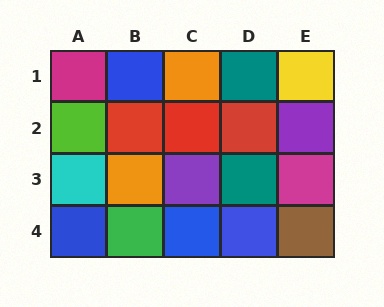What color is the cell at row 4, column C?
Blue.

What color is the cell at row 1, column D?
Teal.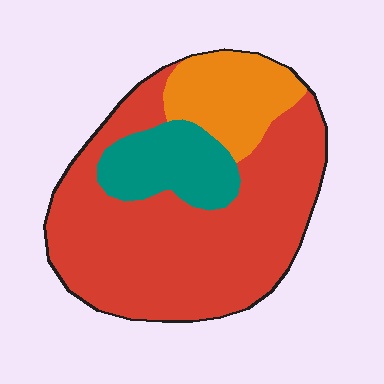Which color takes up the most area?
Red, at roughly 65%.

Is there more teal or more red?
Red.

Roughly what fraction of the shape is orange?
Orange covers 17% of the shape.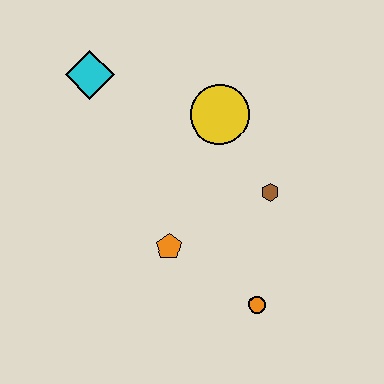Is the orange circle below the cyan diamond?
Yes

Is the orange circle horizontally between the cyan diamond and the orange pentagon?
No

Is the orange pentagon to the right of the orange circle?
No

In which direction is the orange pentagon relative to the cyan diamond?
The orange pentagon is below the cyan diamond.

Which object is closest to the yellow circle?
The brown hexagon is closest to the yellow circle.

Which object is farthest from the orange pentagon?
The cyan diamond is farthest from the orange pentagon.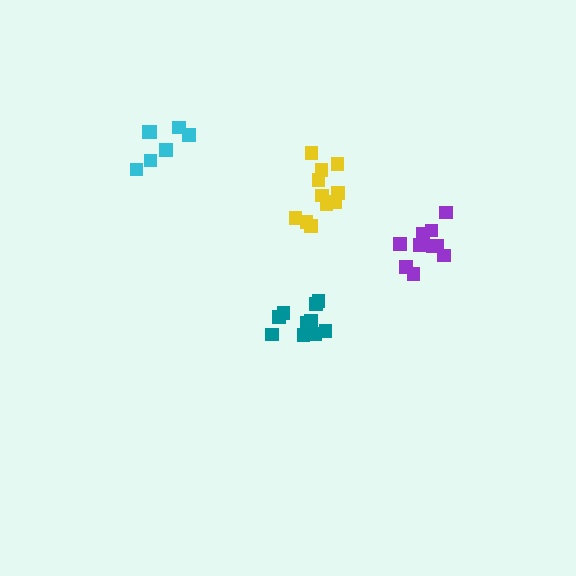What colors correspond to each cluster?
The clusters are colored: teal, yellow, cyan, purple.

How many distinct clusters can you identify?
There are 4 distinct clusters.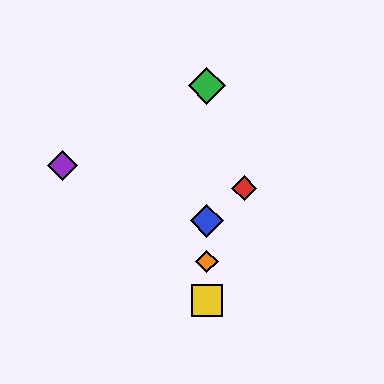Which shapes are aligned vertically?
The blue diamond, the green diamond, the yellow square, the orange diamond are aligned vertically.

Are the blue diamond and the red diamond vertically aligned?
No, the blue diamond is at x≈207 and the red diamond is at x≈244.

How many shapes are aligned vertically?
4 shapes (the blue diamond, the green diamond, the yellow square, the orange diamond) are aligned vertically.